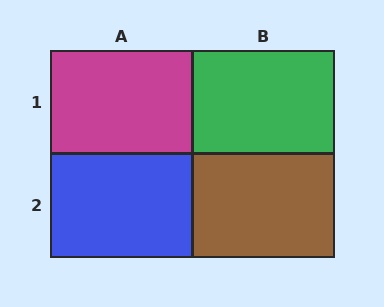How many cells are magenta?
1 cell is magenta.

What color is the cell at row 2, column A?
Blue.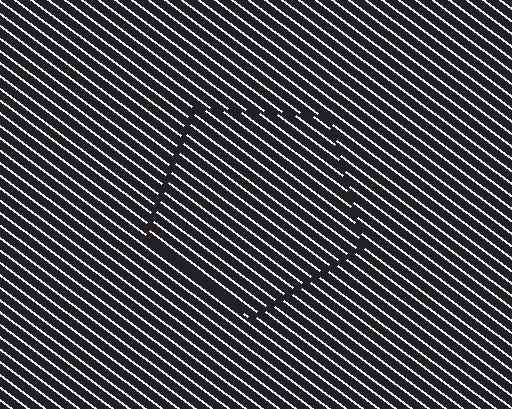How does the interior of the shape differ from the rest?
The interior of the shape contains the same grating, shifted by half a period — the contour is defined by the phase discontinuity where line-ends from the inner and outer gratings abut.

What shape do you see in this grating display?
An illusory pentagon. The interior of the shape contains the same grating, shifted by half a period — the contour is defined by the phase discontinuity where line-ends from the inner and outer gratings abut.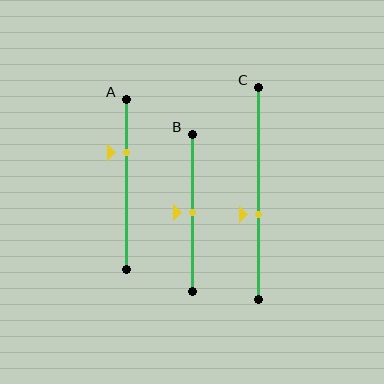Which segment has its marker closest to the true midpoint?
Segment B has its marker closest to the true midpoint.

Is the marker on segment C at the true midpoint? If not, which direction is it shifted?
No, the marker on segment C is shifted downward by about 10% of the segment length.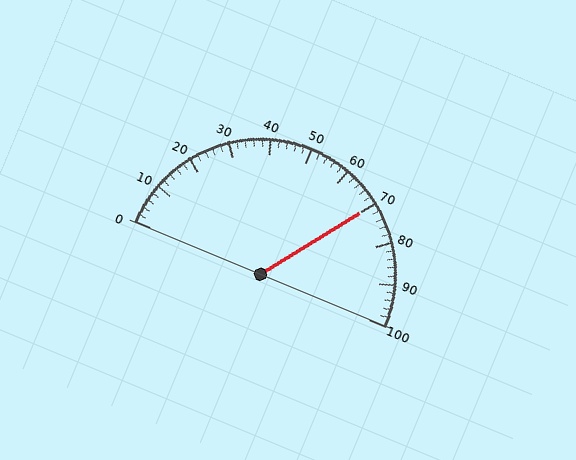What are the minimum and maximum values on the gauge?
The gauge ranges from 0 to 100.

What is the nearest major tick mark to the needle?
The nearest major tick mark is 70.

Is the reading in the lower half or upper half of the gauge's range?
The reading is in the upper half of the range (0 to 100).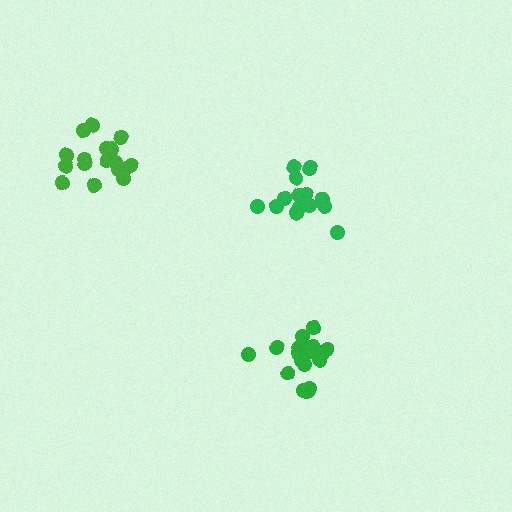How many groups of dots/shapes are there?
There are 3 groups.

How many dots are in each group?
Group 1: 17 dots, Group 2: 15 dots, Group 3: 19 dots (51 total).